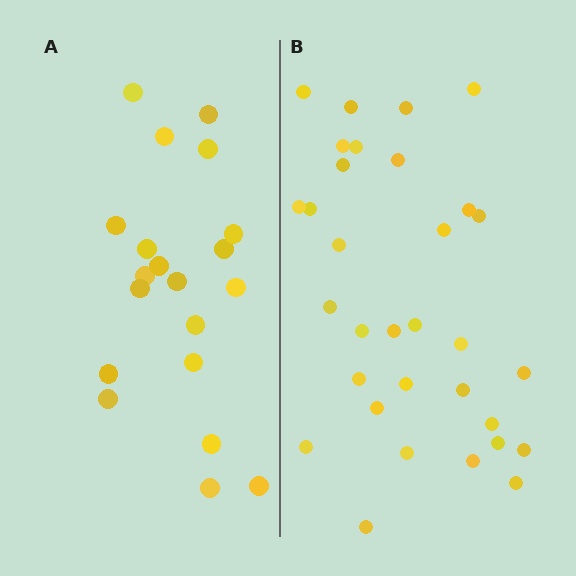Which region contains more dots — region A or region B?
Region B (the right region) has more dots.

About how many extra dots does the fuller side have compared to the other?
Region B has roughly 12 or so more dots than region A.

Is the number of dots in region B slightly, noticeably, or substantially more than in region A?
Region B has substantially more. The ratio is roughly 1.6 to 1.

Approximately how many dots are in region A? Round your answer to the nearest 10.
About 20 dots.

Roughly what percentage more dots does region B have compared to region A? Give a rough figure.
About 60% more.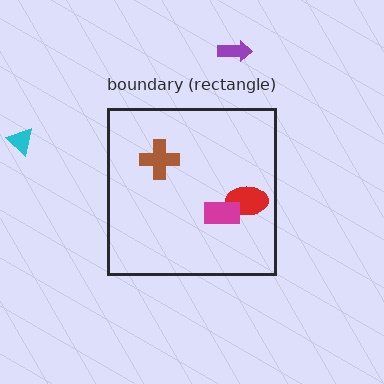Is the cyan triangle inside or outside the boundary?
Outside.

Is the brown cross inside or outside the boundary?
Inside.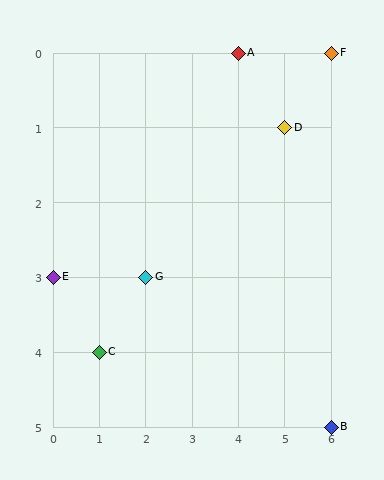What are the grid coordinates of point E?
Point E is at grid coordinates (0, 3).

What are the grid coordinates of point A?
Point A is at grid coordinates (4, 0).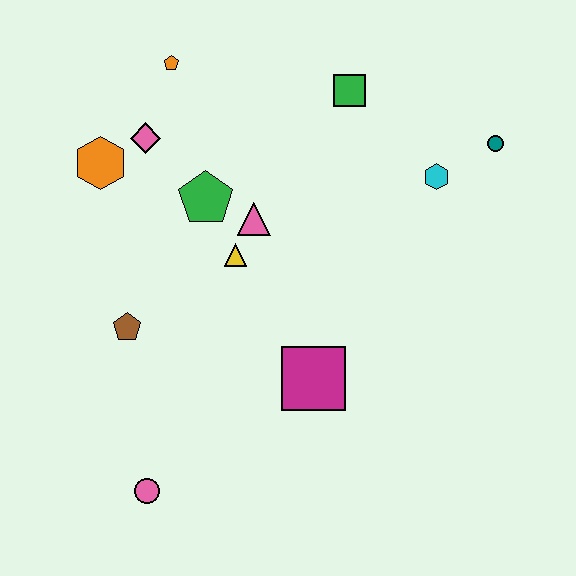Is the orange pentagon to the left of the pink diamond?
No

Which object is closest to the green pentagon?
The pink triangle is closest to the green pentagon.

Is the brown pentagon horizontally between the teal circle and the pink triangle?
No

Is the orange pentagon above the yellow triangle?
Yes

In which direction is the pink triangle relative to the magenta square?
The pink triangle is above the magenta square.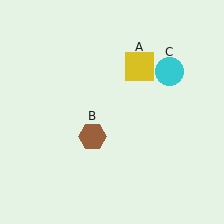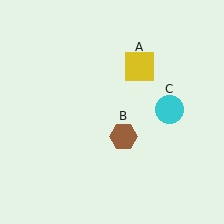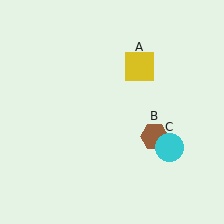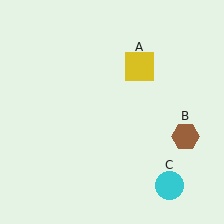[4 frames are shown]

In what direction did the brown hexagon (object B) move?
The brown hexagon (object B) moved right.